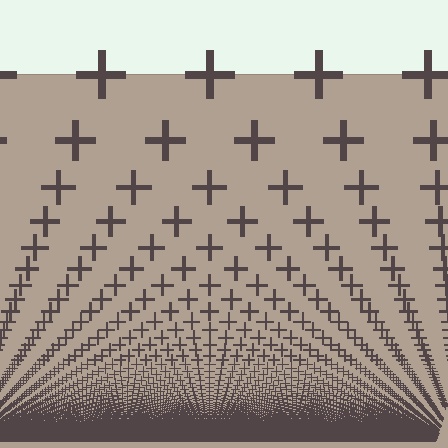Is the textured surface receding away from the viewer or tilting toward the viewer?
The surface appears to tilt toward the viewer. Texture elements get larger and sparser toward the top.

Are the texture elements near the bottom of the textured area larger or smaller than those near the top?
Smaller. The gradient is inverted — elements near the bottom are smaller and denser.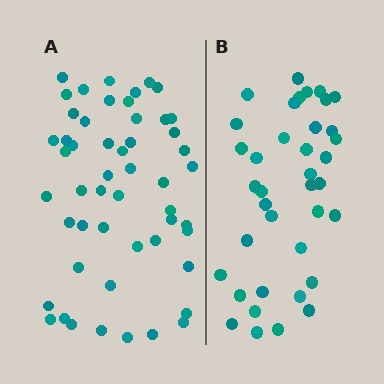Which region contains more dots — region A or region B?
Region A (the left region) has more dots.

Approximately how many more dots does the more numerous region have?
Region A has approximately 15 more dots than region B.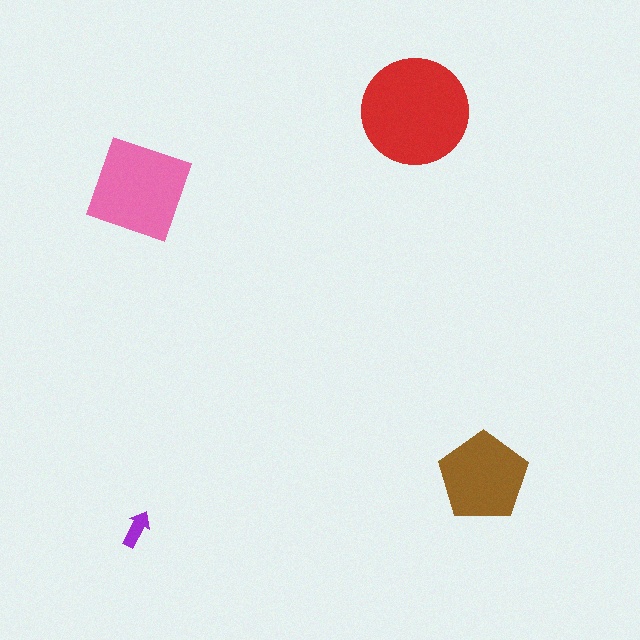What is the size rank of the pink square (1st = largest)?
2nd.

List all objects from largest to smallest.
The red circle, the pink square, the brown pentagon, the purple arrow.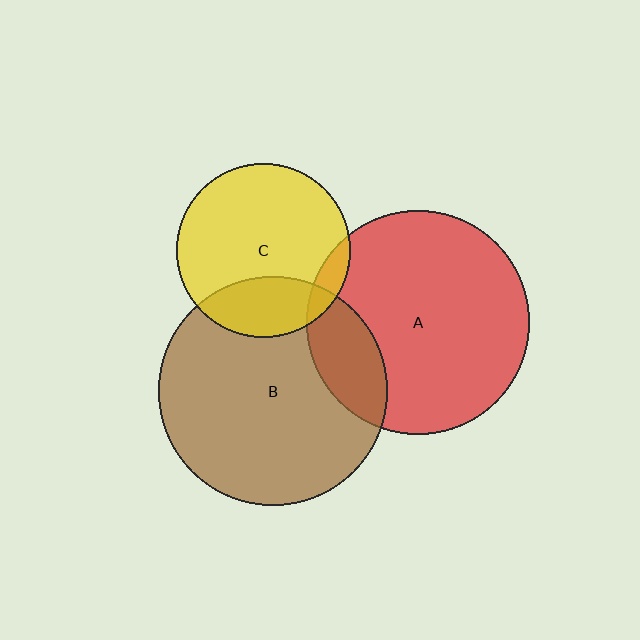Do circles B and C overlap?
Yes.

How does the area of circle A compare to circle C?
Approximately 1.7 times.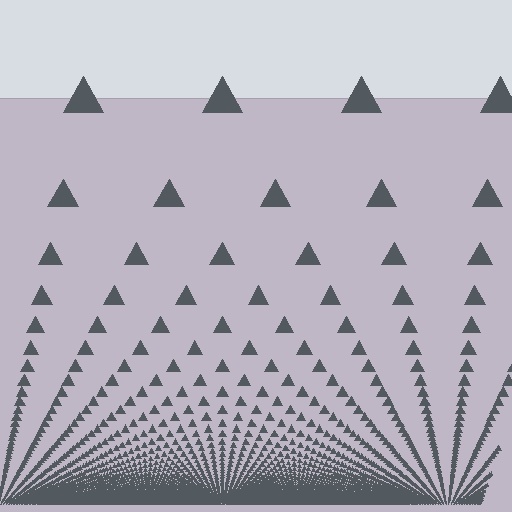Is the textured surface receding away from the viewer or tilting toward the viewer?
The surface appears to tilt toward the viewer. Texture elements get larger and sparser toward the top.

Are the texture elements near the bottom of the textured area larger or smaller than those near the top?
Smaller. The gradient is inverted — elements near the bottom are smaller and denser.